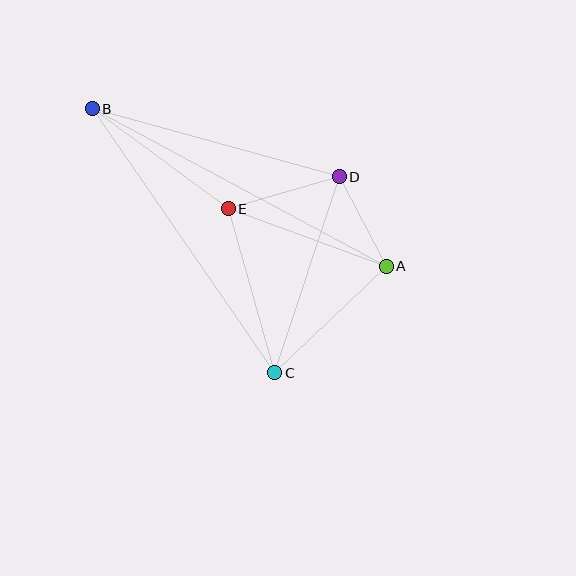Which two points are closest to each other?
Points A and D are closest to each other.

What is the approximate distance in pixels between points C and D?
The distance between C and D is approximately 206 pixels.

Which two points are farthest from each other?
Points A and B are farthest from each other.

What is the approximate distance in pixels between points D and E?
The distance between D and E is approximately 116 pixels.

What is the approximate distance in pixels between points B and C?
The distance between B and C is approximately 321 pixels.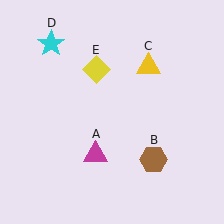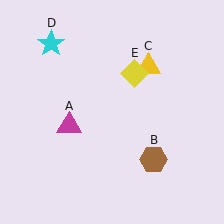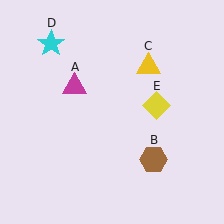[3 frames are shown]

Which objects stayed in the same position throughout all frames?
Brown hexagon (object B) and yellow triangle (object C) and cyan star (object D) remained stationary.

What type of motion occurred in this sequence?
The magenta triangle (object A), yellow diamond (object E) rotated clockwise around the center of the scene.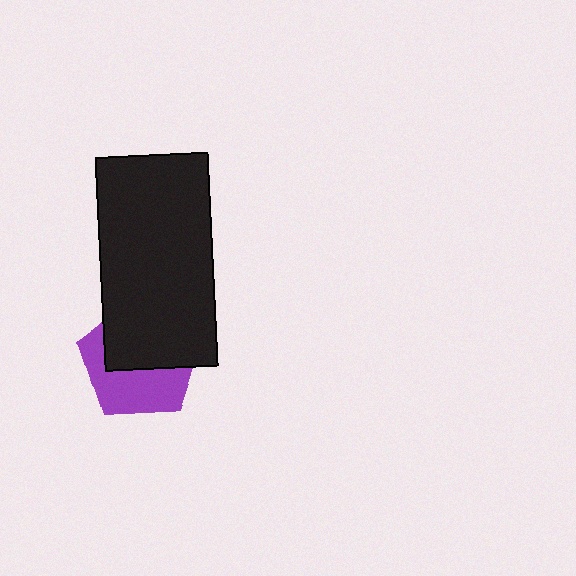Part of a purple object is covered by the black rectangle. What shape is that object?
It is a pentagon.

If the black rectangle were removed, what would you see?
You would see the complete purple pentagon.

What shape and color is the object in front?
The object in front is a black rectangle.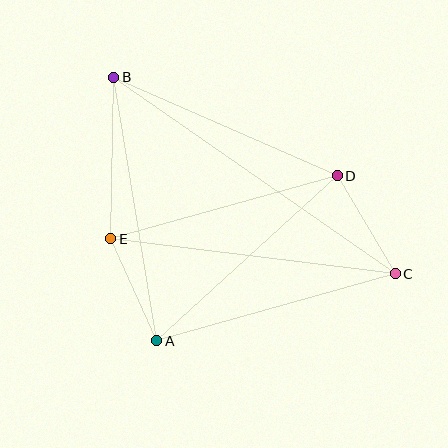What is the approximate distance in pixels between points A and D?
The distance between A and D is approximately 244 pixels.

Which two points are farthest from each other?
Points B and C are farthest from each other.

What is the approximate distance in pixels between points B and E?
The distance between B and E is approximately 162 pixels.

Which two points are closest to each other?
Points A and E are closest to each other.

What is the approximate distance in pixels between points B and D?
The distance between B and D is approximately 244 pixels.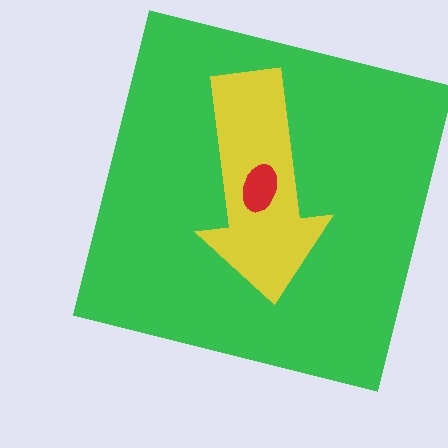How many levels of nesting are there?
3.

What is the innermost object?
The red ellipse.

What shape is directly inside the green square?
The yellow arrow.